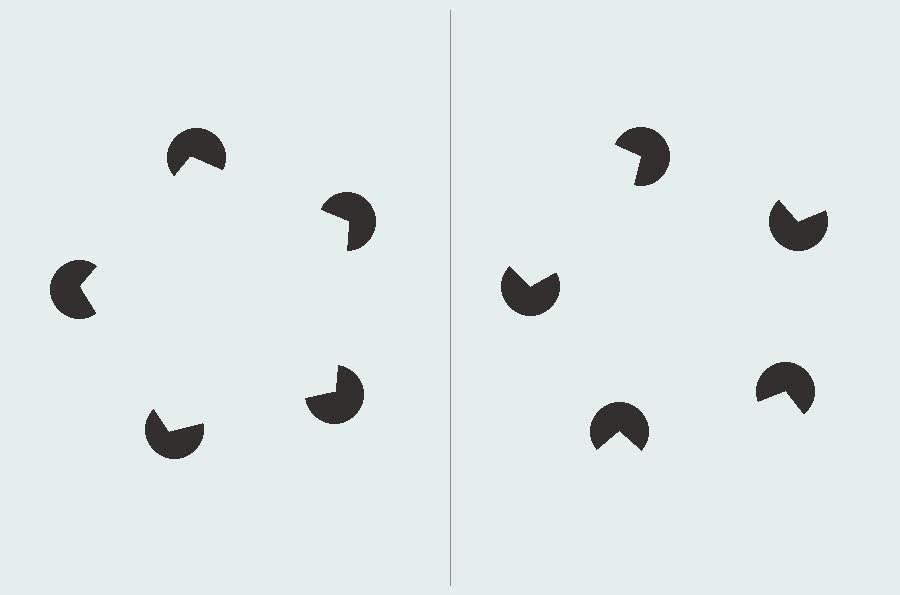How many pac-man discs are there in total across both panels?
10 — 5 on each side.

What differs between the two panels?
The pac-man discs are positioned identically on both sides; only the wedge orientations differ. On the left they align to a pentagon; on the right they are misaligned.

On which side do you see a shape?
An illusory pentagon appears on the left side. On the right side the wedge cuts are rotated, so no coherent shape forms.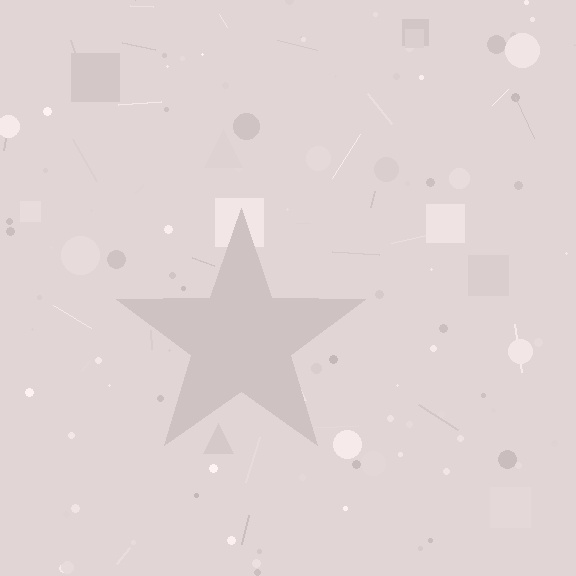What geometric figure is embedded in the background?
A star is embedded in the background.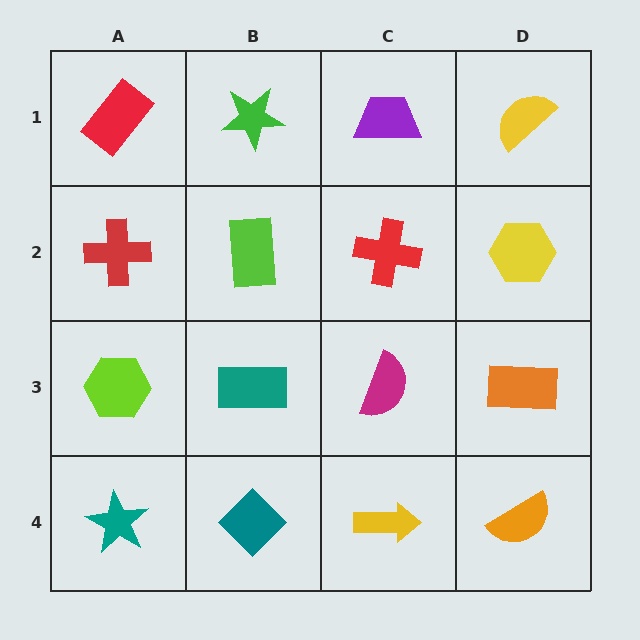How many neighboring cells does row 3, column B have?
4.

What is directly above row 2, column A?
A red rectangle.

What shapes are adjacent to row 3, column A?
A red cross (row 2, column A), a teal star (row 4, column A), a teal rectangle (row 3, column B).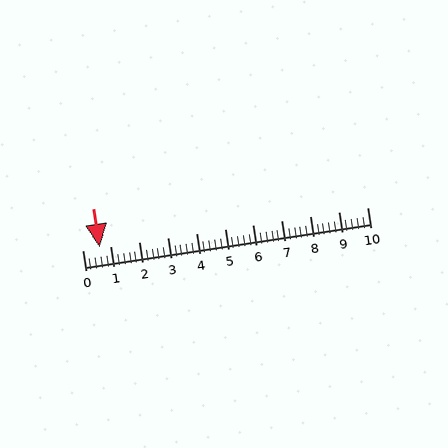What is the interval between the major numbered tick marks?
The major tick marks are spaced 1 units apart.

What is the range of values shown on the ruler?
The ruler shows values from 0 to 10.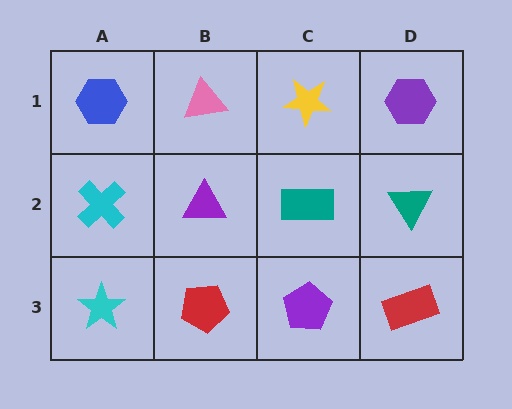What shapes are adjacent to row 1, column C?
A teal rectangle (row 2, column C), a pink triangle (row 1, column B), a purple hexagon (row 1, column D).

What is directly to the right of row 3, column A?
A red pentagon.